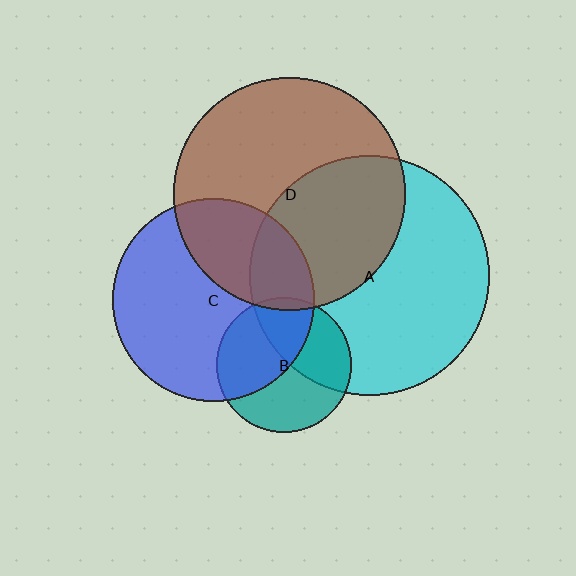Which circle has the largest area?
Circle A (cyan).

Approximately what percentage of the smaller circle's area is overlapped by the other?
Approximately 20%.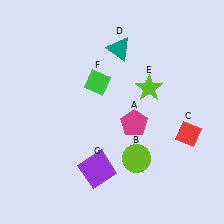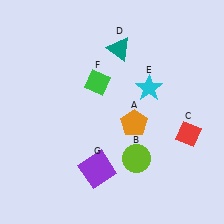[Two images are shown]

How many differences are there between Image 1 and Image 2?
There are 2 differences between the two images.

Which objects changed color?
A changed from magenta to orange. E changed from lime to cyan.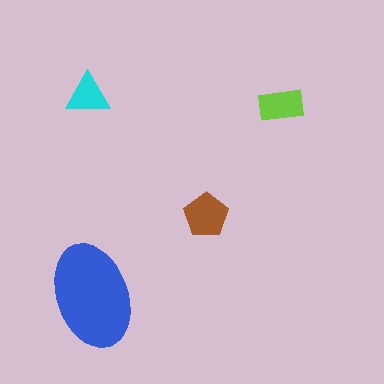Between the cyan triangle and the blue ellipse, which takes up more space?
The blue ellipse.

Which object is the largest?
The blue ellipse.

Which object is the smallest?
The cyan triangle.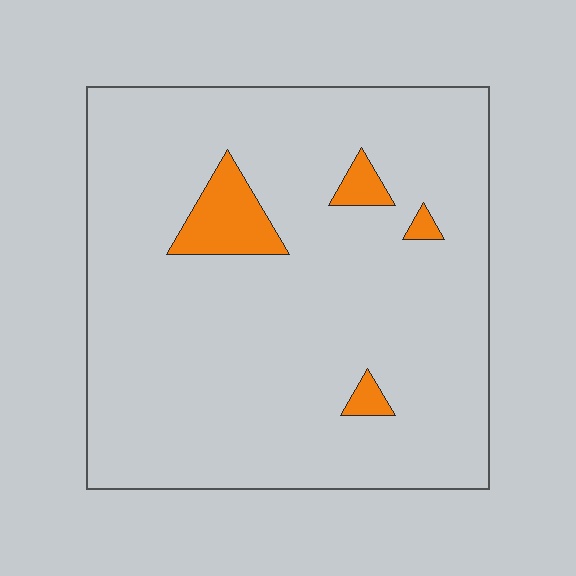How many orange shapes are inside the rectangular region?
4.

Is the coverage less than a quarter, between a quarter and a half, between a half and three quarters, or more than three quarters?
Less than a quarter.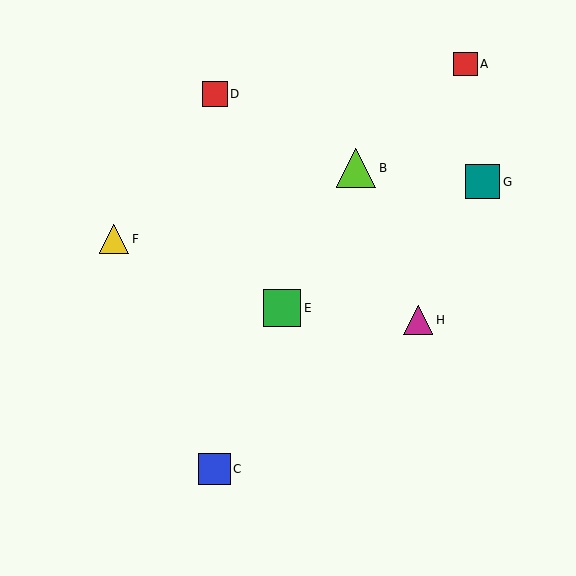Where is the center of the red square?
The center of the red square is at (466, 64).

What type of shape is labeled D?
Shape D is a red square.